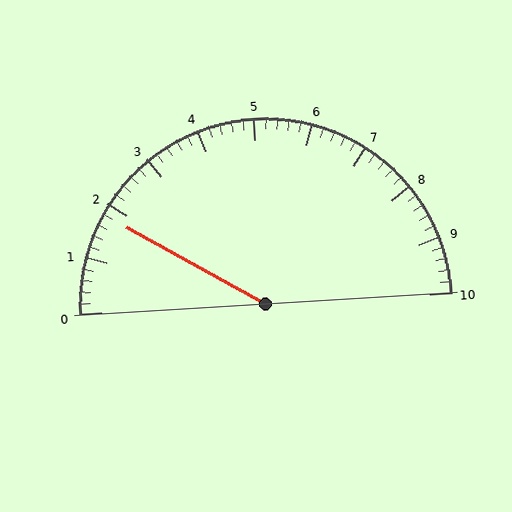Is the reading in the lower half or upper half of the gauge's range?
The reading is in the lower half of the range (0 to 10).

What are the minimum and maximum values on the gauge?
The gauge ranges from 0 to 10.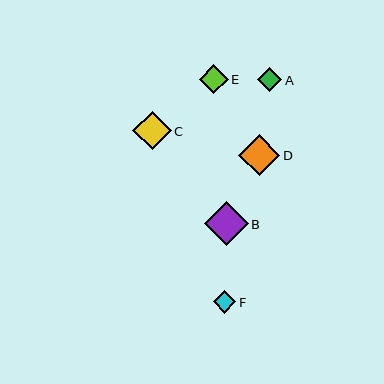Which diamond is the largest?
Diamond B is the largest with a size of approximately 44 pixels.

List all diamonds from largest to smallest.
From largest to smallest: B, D, C, E, A, F.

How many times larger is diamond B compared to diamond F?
Diamond B is approximately 1.9 times the size of diamond F.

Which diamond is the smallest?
Diamond F is the smallest with a size of approximately 23 pixels.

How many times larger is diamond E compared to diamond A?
Diamond E is approximately 1.2 times the size of diamond A.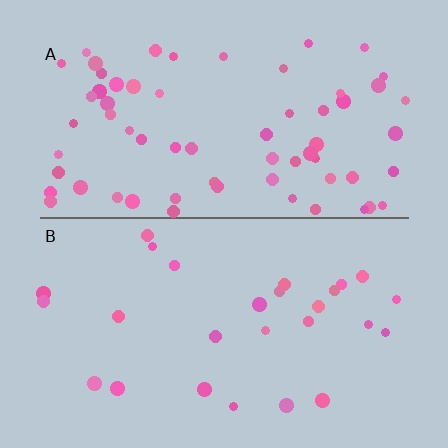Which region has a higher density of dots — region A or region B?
A (the top).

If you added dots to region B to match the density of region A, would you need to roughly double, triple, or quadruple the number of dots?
Approximately double.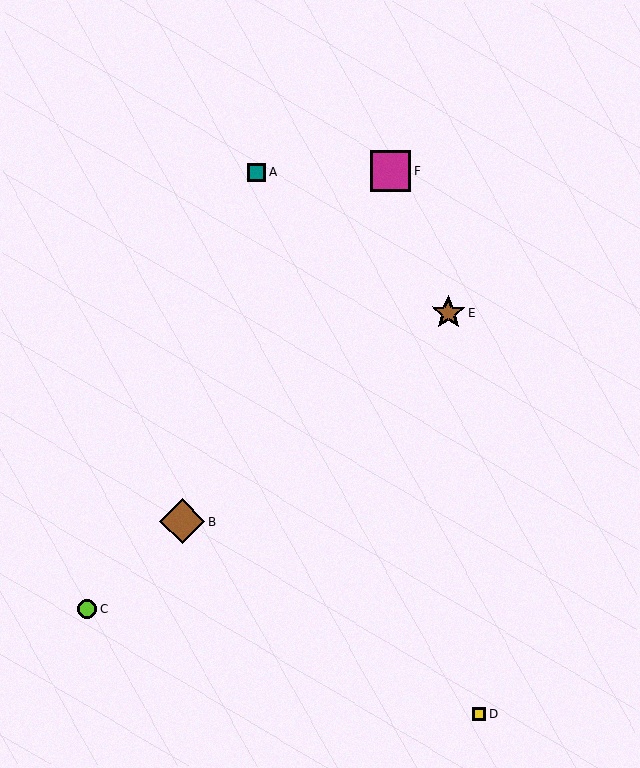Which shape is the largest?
The brown diamond (labeled B) is the largest.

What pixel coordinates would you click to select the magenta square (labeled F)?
Click at (390, 171) to select the magenta square F.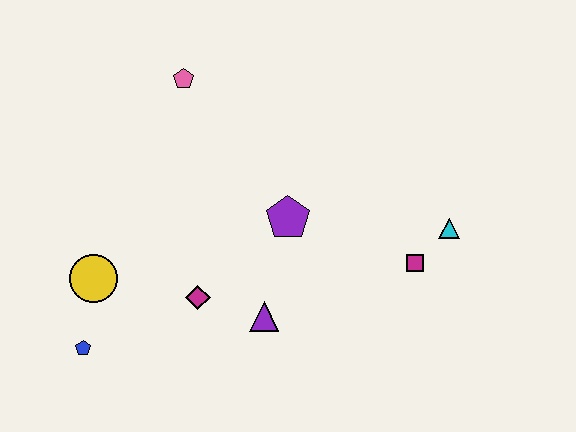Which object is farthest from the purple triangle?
The pink pentagon is farthest from the purple triangle.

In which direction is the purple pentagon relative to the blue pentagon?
The purple pentagon is to the right of the blue pentagon.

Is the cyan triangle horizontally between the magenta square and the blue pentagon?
No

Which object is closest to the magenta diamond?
The purple triangle is closest to the magenta diamond.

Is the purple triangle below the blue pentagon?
No